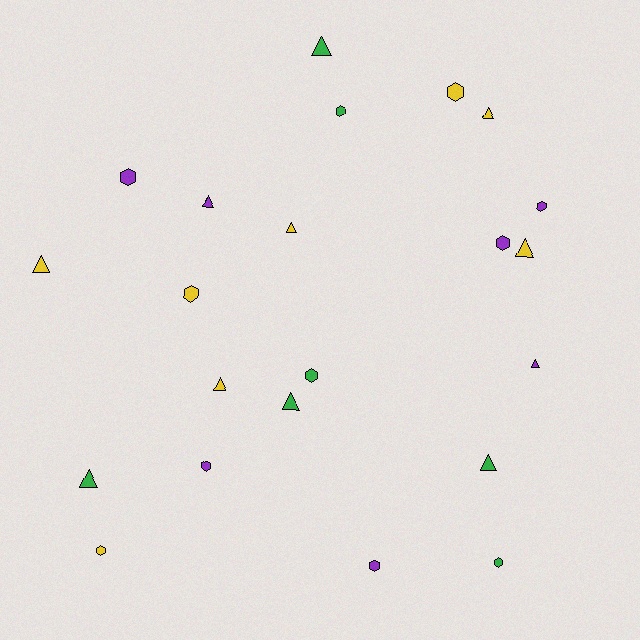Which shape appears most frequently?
Triangle, with 11 objects.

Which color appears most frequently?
Yellow, with 8 objects.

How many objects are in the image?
There are 22 objects.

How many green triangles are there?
There are 4 green triangles.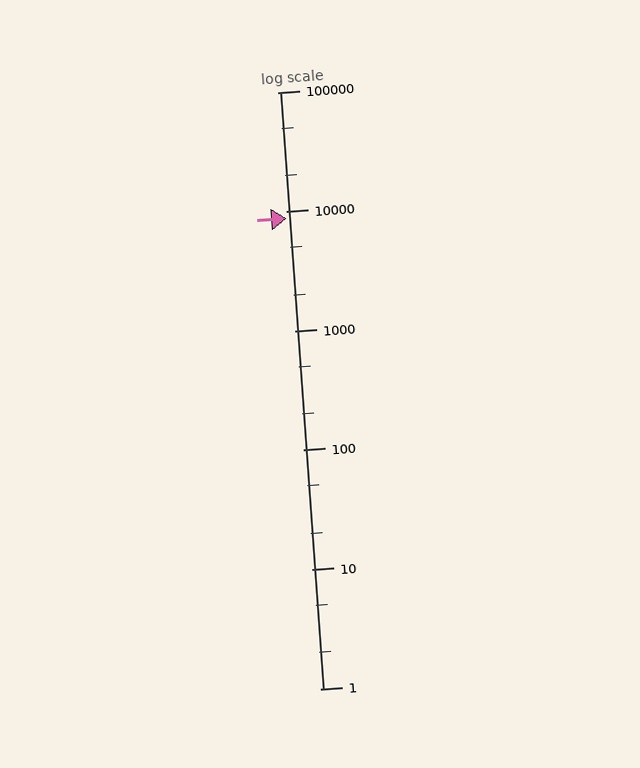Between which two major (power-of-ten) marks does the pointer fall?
The pointer is between 1000 and 10000.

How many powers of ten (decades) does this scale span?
The scale spans 5 decades, from 1 to 100000.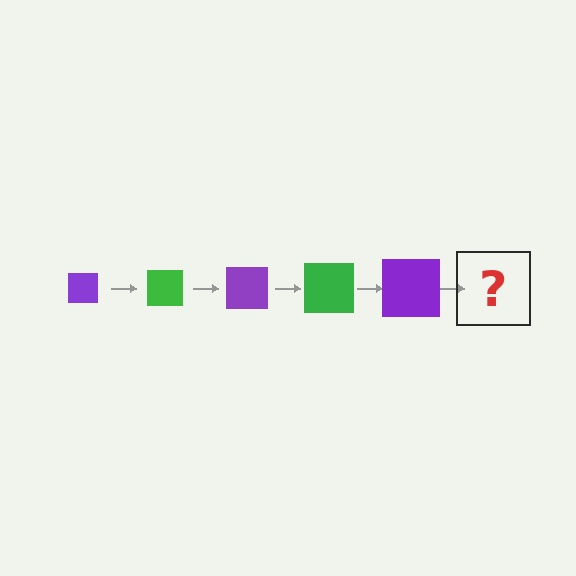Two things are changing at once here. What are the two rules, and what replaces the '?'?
The two rules are that the square grows larger each step and the color cycles through purple and green. The '?' should be a green square, larger than the previous one.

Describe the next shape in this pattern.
It should be a green square, larger than the previous one.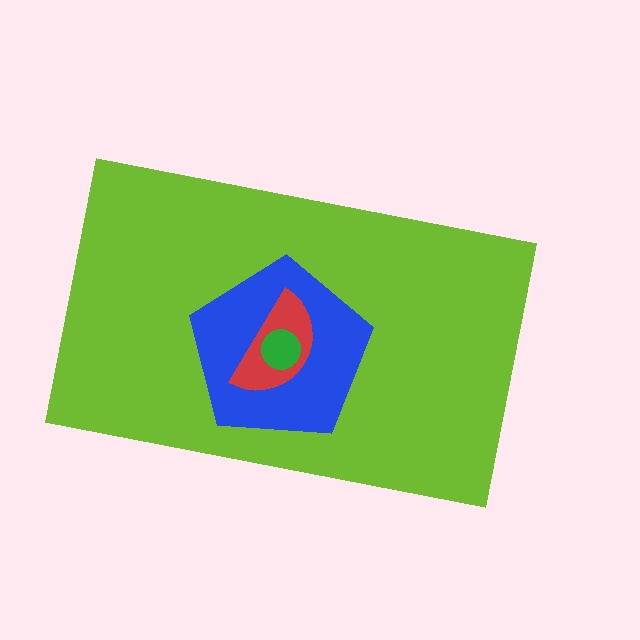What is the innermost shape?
The green circle.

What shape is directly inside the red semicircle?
The green circle.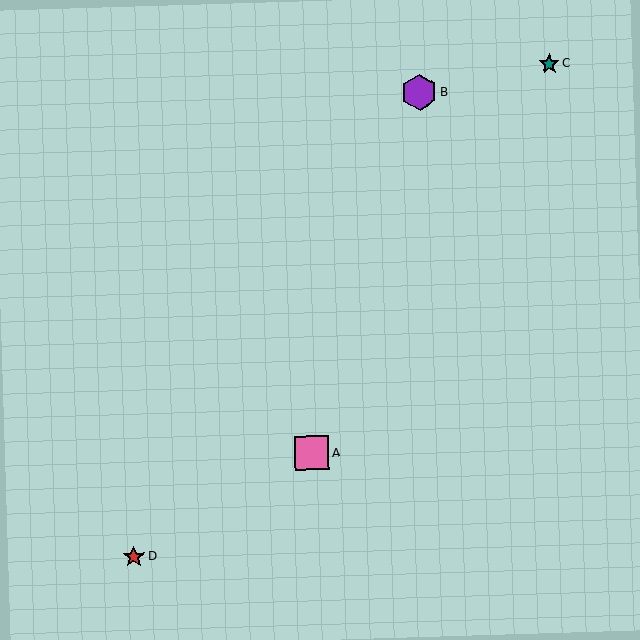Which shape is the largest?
The purple hexagon (labeled B) is the largest.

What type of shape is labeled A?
Shape A is a pink square.